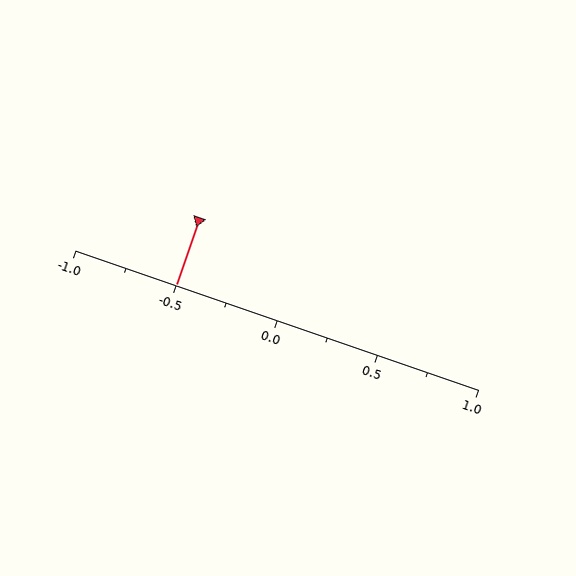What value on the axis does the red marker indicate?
The marker indicates approximately -0.5.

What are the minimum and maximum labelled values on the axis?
The axis runs from -1.0 to 1.0.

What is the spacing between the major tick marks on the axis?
The major ticks are spaced 0.5 apart.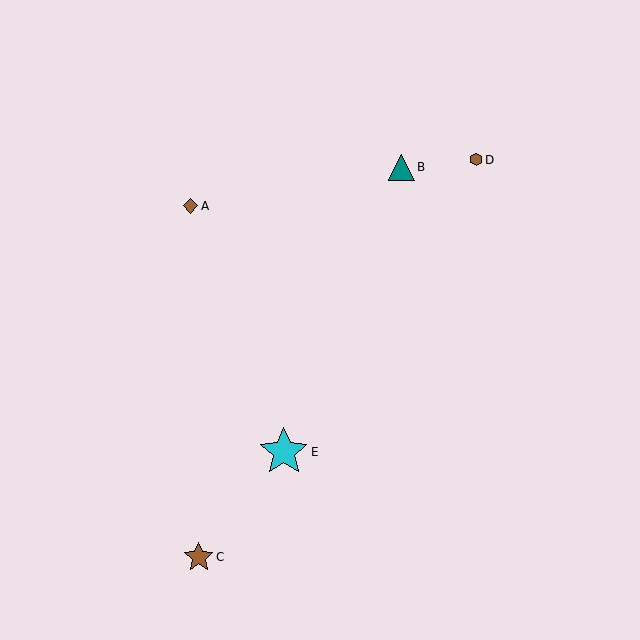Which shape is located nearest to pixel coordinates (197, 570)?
The brown star (labeled C) at (199, 557) is nearest to that location.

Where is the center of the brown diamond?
The center of the brown diamond is at (191, 206).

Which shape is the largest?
The cyan star (labeled E) is the largest.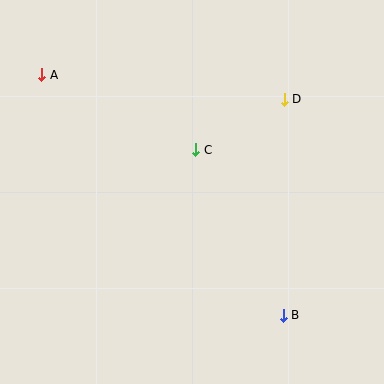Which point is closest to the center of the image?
Point C at (196, 150) is closest to the center.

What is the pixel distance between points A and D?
The distance between A and D is 244 pixels.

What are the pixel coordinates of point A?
Point A is at (42, 75).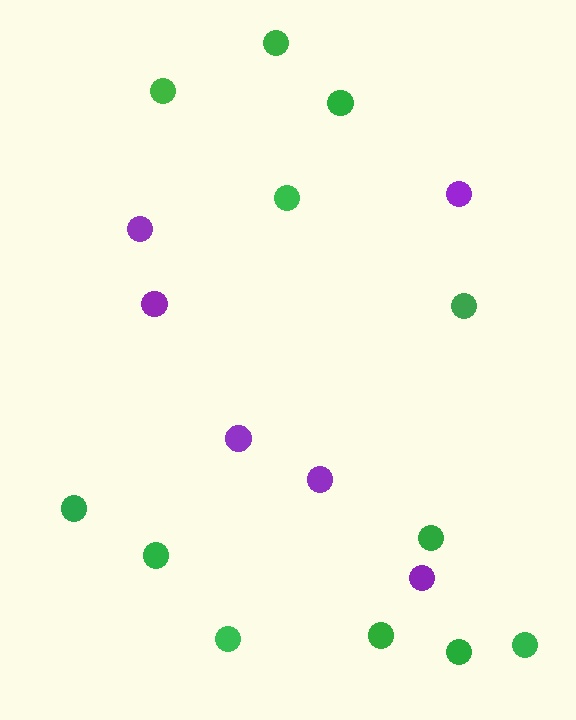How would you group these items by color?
There are 2 groups: one group of green circles (12) and one group of purple circles (6).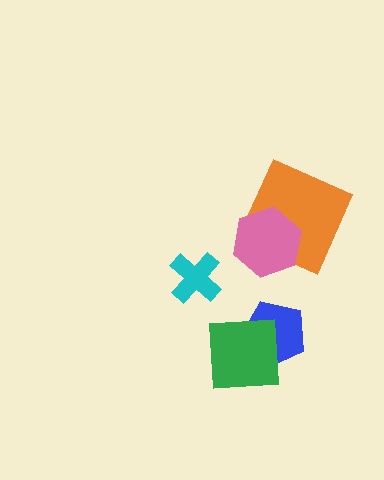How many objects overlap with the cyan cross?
0 objects overlap with the cyan cross.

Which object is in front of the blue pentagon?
The green square is in front of the blue pentagon.